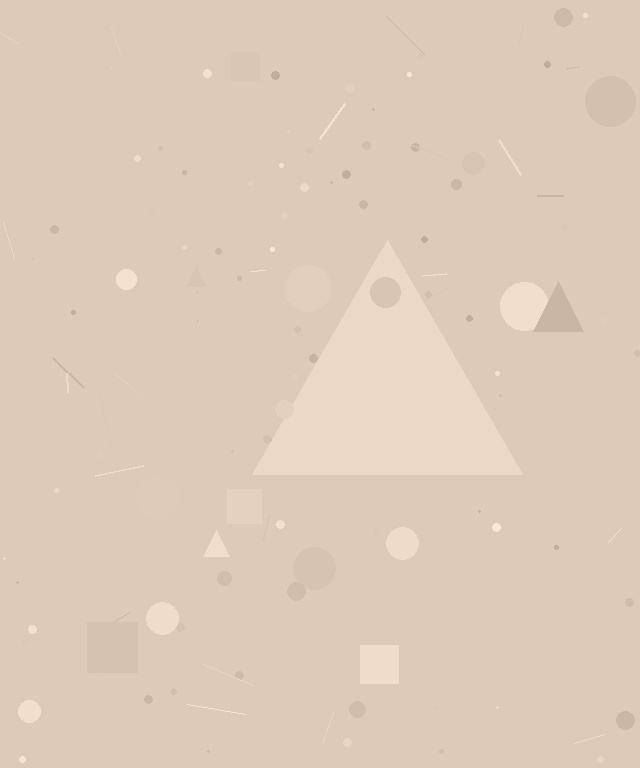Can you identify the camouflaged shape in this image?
The camouflaged shape is a triangle.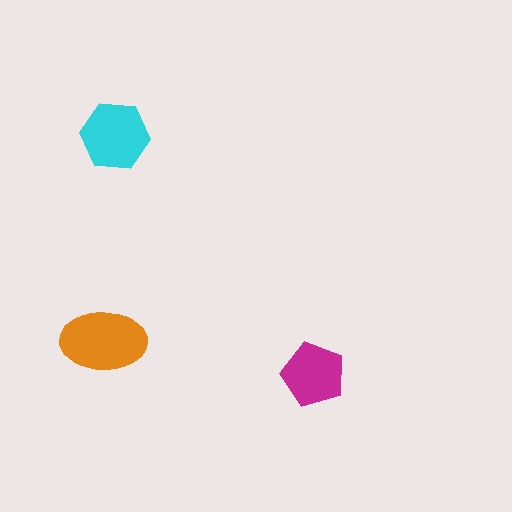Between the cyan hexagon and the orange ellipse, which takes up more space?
The orange ellipse.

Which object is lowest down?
The magenta pentagon is bottommost.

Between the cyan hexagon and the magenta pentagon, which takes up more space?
The cyan hexagon.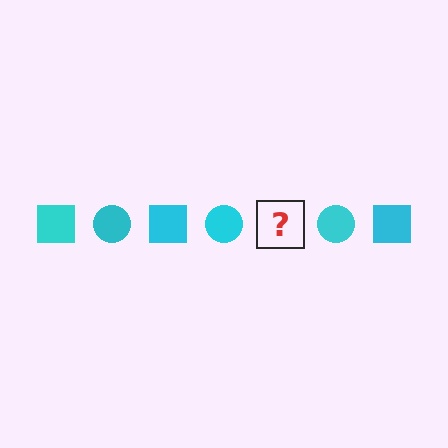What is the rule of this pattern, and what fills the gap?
The rule is that the pattern cycles through square, circle shapes in cyan. The gap should be filled with a cyan square.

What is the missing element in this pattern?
The missing element is a cyan square.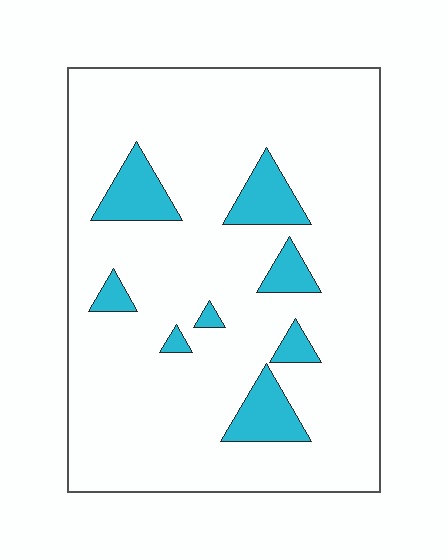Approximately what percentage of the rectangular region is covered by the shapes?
Approximately 10%.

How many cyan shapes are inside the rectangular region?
8.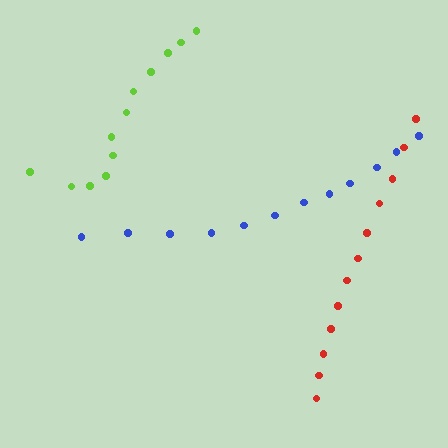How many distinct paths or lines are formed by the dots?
There are 3 distinct paths.